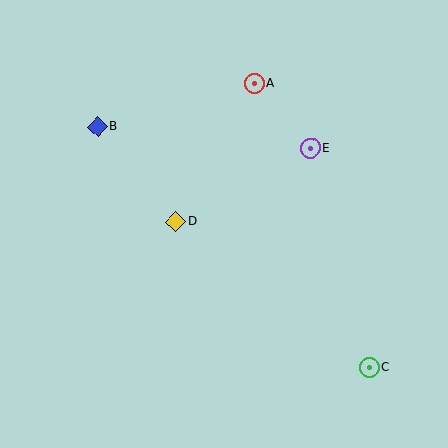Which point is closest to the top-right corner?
Point E is closest to the top-right corner.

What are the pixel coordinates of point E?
Point E is at (310, 148).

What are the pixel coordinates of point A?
Point A is at (254, 83).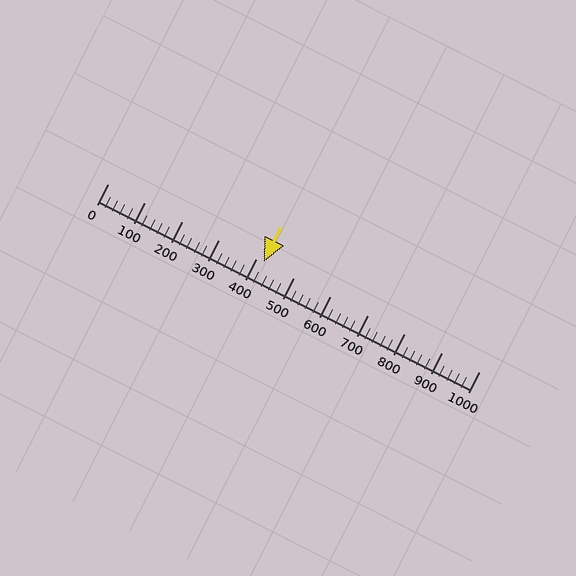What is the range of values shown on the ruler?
The ruler shows values from 0 to 1000.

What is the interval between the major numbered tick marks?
The major tick marks are spaced 100 units apart.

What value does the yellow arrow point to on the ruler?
The yellow arrow points to approximately 420.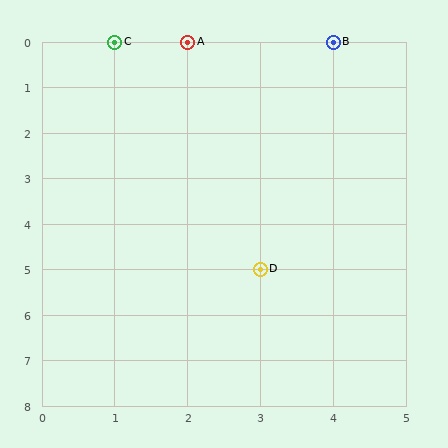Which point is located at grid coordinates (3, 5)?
Point D is at (3, 5).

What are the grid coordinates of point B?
Point B is at grid coordinates (4, 0).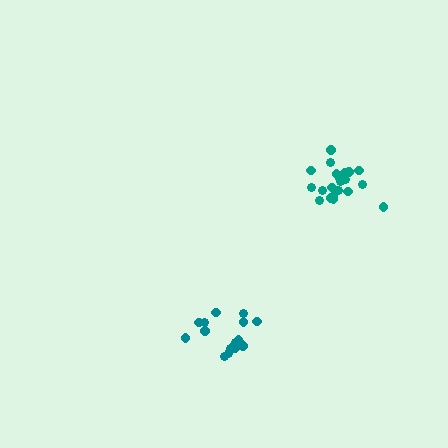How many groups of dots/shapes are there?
There are 2 groups.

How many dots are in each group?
Group 1: 17 dots, Group 2: 21 dots (38 total).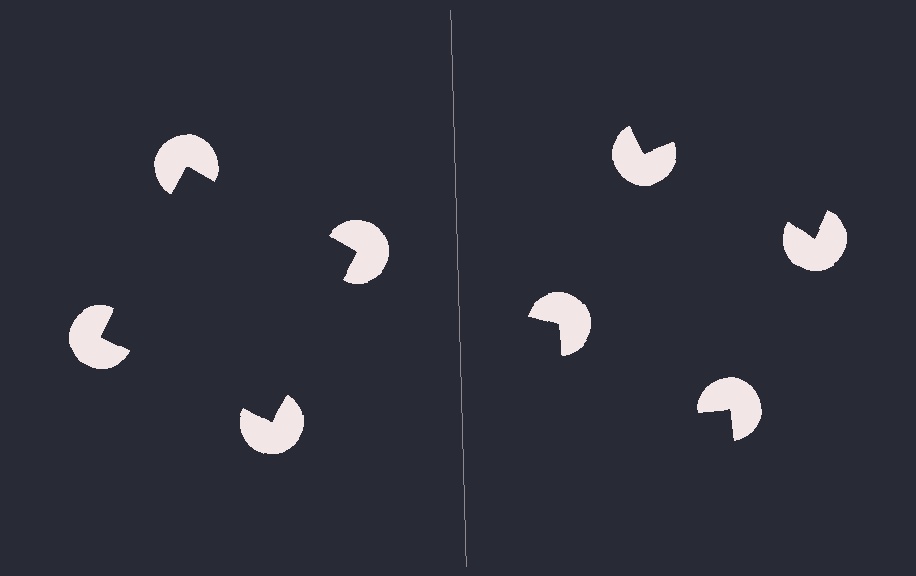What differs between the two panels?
The pac-man discs are positioned identically on both sides; only the wedge orientations differ. On the left they align to a square; on the right they are misaligned.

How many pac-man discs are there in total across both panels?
8 — 4 on each side.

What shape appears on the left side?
An illusory square.